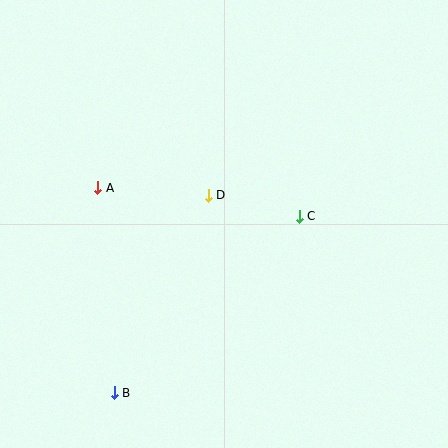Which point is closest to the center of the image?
Point D at (208, 195) is closest to the center.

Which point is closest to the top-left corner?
Point A is closest to the top-left corner.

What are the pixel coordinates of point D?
Point D is at (208, 195).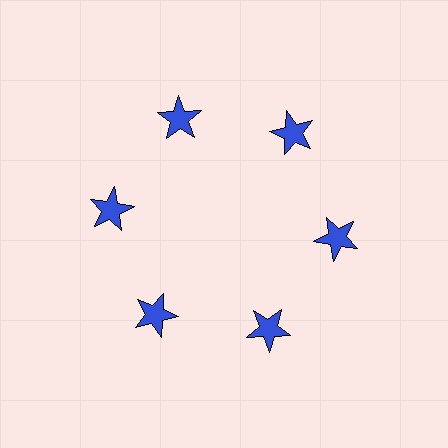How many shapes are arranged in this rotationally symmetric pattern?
There are 6 shapes, arranged in 6 groups of 1.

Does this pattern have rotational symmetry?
Yes, this pattern has 6-fold rotational symmetry. It looks the same after rotating 60 degrees around the center.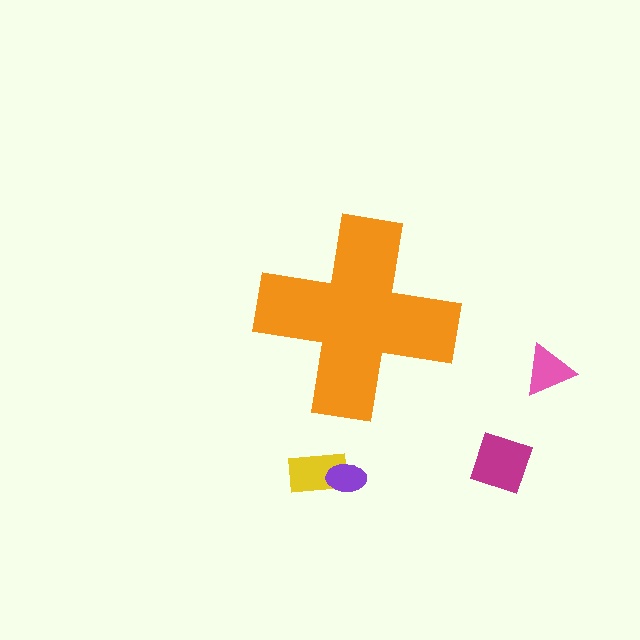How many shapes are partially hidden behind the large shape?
0 shapes are partially hidden.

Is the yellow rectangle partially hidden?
No, the yellow rectangle is fully visible.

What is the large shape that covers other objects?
An orange cross.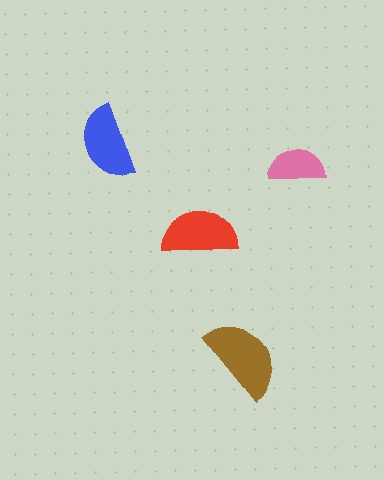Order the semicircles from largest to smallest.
the brown one, the red one, the blue one, the pink one.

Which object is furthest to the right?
The pink semicircle is rightmost.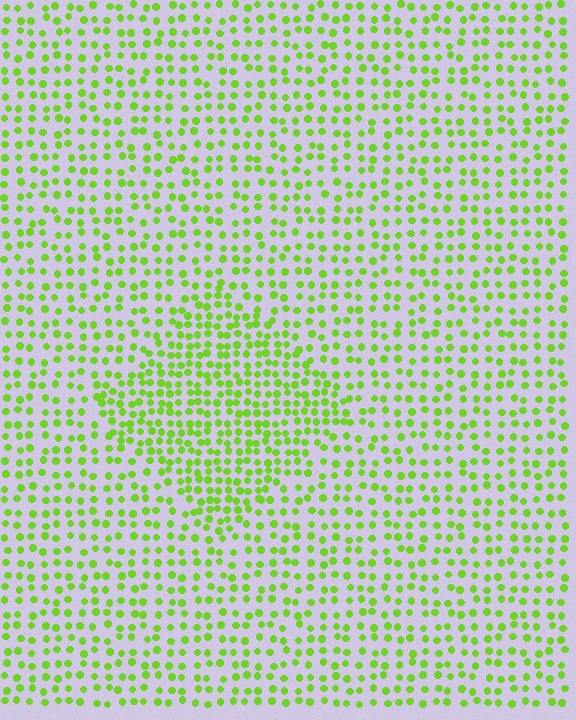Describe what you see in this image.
The image contains small lime elements arranged at two different densities. A diamond-shaped region is visible where the elements are more densely packed than the surrounding area.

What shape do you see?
I see a diamond.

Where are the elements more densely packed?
The elements are more densely packed inside the diamond boundary.